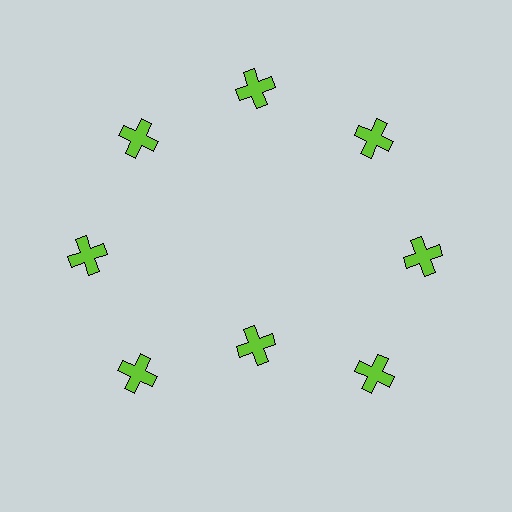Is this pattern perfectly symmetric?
No. The 8 lime crosses are arranged in a ring, but one element near the 6 o'clock position is pulled inward toward the center, breaking the 8-fold rotational symmetry.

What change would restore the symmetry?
The symmetry would be restored by moving it outward, back onto the ring so that all 8 crosses sit at equal angles and equal distance from the center.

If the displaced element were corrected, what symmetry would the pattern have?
It would have 8-fold rotational symmetry — the pattern would map onto itself every 45 degrees.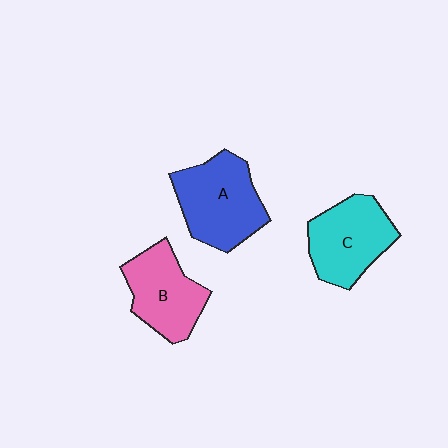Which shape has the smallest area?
Shape B (pink).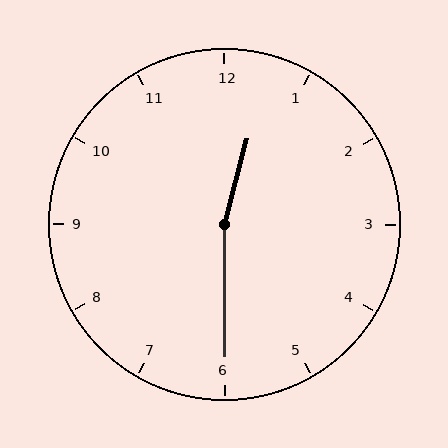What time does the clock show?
12:30.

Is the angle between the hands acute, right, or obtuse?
It is obtuse.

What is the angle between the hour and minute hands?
Approximately 165 degrees.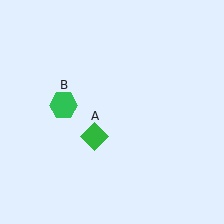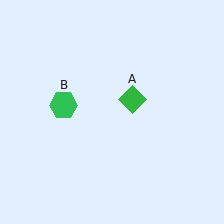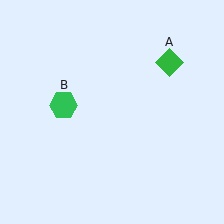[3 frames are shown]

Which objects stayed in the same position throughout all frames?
Green hexagon (object B) remained stationary.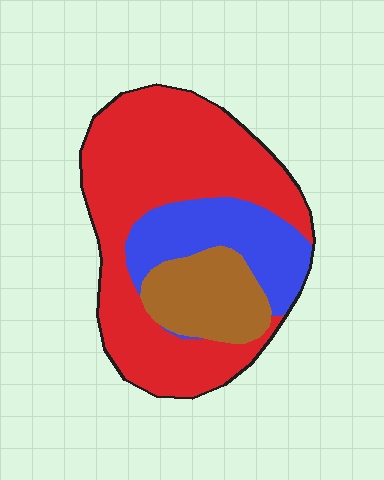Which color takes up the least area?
Brown, at roughly 15%.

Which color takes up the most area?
Red, at roughly 60%.